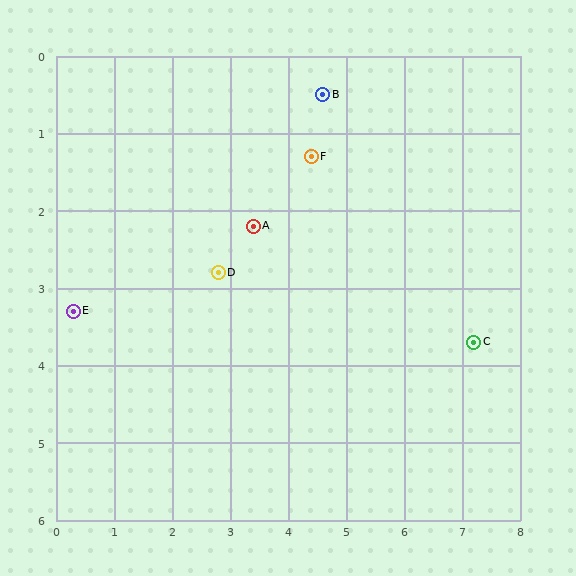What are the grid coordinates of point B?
Point B is at approximately (4.6, 0.5).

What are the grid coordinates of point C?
Point C is at approximately (7.2, 3.7).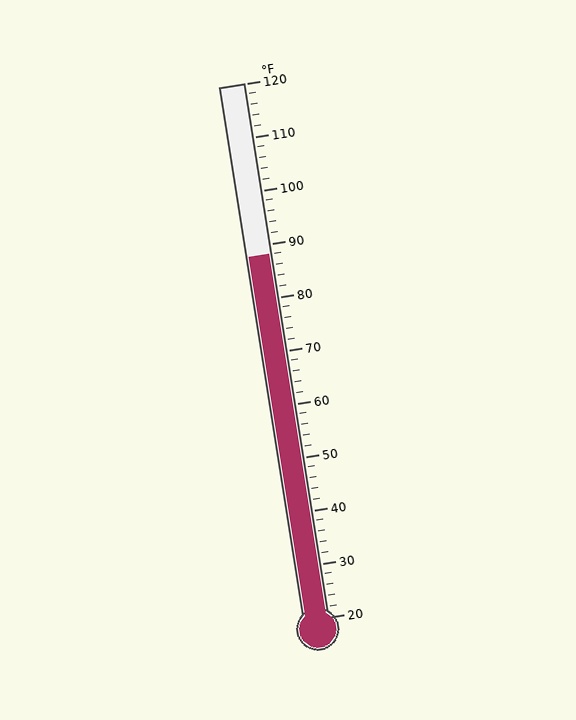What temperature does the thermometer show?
The thermometer shows approximately 88°F.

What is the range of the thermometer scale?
The thermometer scale ranges from 20°F to 120°F.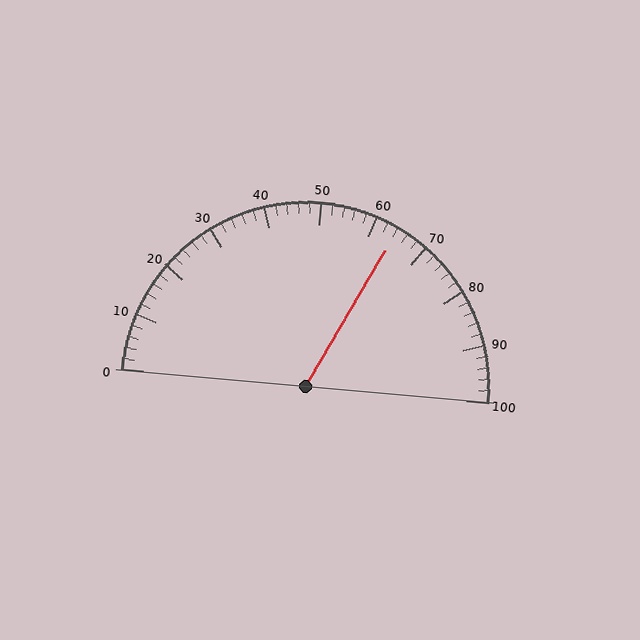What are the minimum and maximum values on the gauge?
The gauge ranges from 0 to 100.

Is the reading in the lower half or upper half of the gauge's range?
The reading is in the upper half of the range (0 to 100).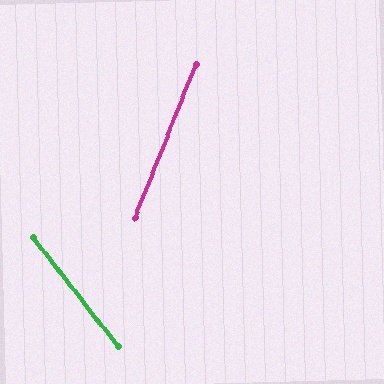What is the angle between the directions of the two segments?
Approximately 60 degrees.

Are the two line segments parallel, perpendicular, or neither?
Neither parallel nor perpendicular — they differ by about 60°.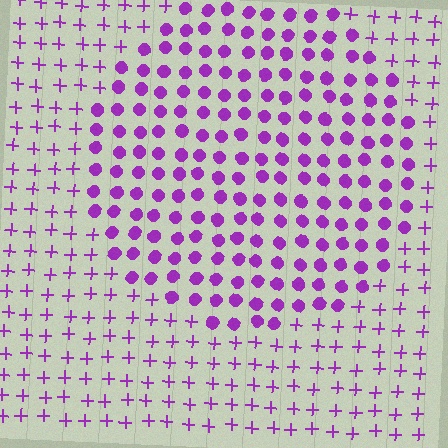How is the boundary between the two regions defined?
The boundary is defined by a change in element shape: circles inside vs. plus signs outside. All elements share the same color and spacing.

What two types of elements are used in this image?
The image uses circles inside the circle region and plus signs outside it.